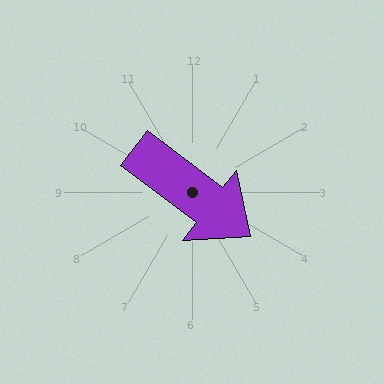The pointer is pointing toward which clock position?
Roughly 4 o'clock.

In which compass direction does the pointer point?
Southeast.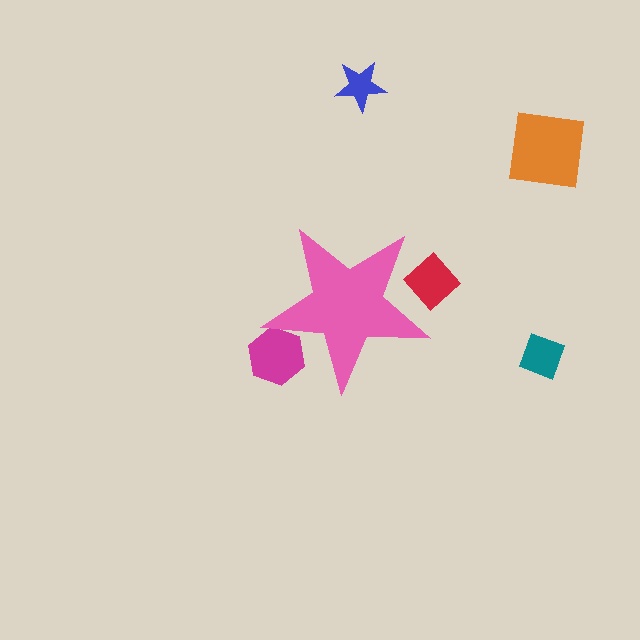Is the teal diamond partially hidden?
No, the teal diamond is fully visible.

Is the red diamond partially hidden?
Yes, the red diamond is partially hidden behind the pink star.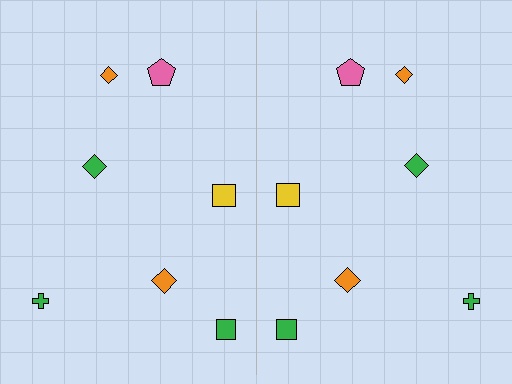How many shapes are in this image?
There are 14 shapes in this image.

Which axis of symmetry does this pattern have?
The pattern has a vertical axis of symmetry running through the center of the image.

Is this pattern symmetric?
Yes, this pattern has bilateral (reflection) symmetry.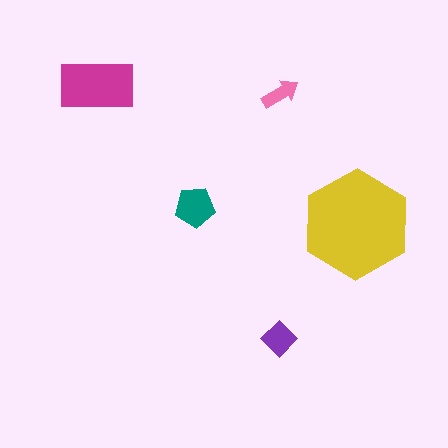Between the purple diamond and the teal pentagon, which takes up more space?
The teal pentagon.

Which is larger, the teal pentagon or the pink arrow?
The teal pentagon.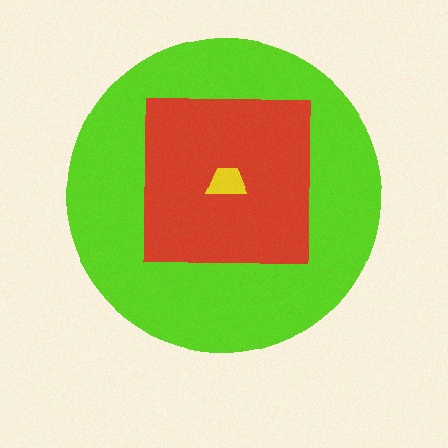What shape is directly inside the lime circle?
The red square.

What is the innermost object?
The yellow trapezoid.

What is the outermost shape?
The lime circle.